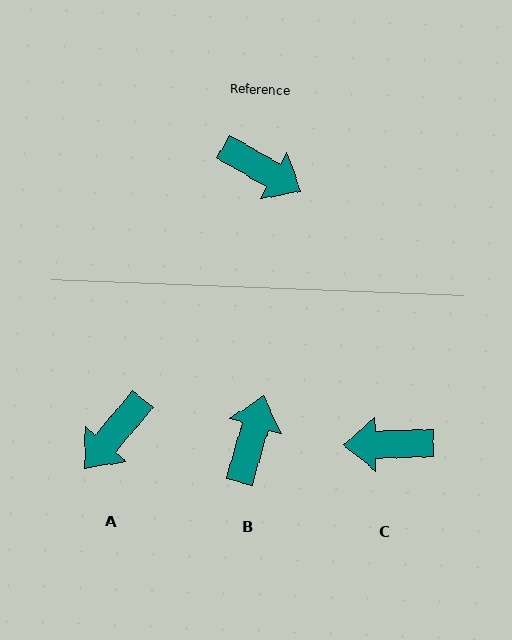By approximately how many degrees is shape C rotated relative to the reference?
Approximately 148 degrees clockwise.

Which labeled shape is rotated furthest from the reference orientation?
C, about 148 degrees away.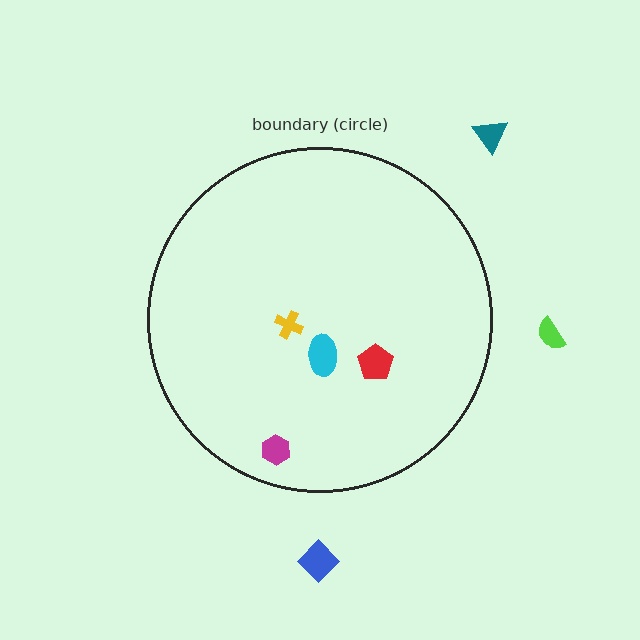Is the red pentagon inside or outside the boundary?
Inside.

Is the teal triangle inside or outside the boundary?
Outside.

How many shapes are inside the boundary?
4 inside, 3 outside.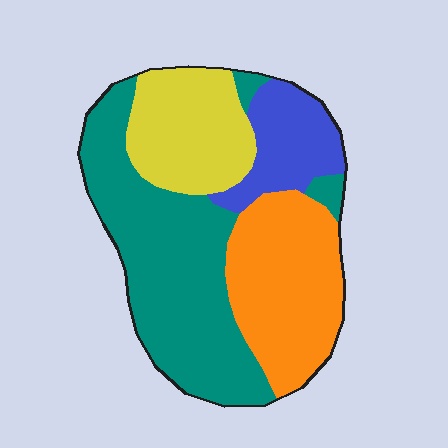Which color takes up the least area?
Blue, at roughly 15%.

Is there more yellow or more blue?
Yellow.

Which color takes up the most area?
Teal, at roughly 40%.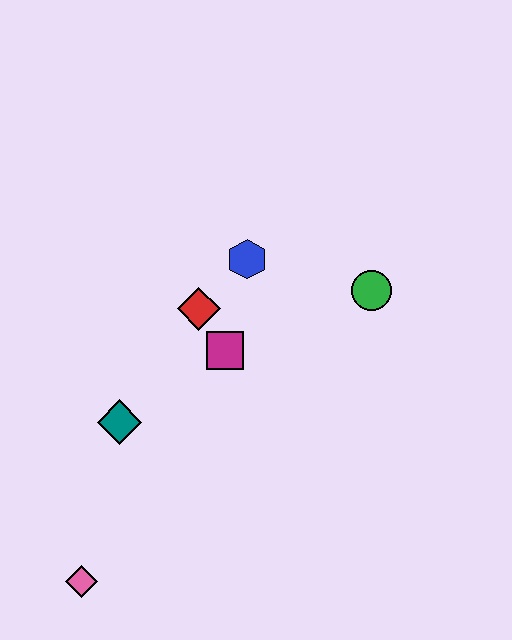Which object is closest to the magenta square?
The red diamond is closest to the magenta square.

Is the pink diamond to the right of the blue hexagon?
No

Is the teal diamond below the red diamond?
Yes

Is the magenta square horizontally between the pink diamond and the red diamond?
No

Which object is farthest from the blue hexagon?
The pink diamond is farthest from the blue hexagon.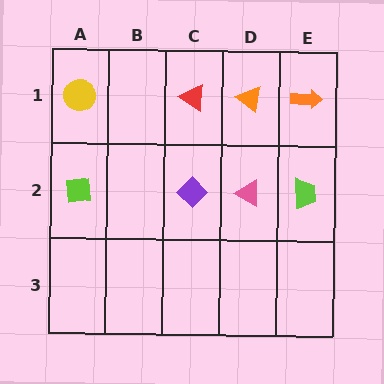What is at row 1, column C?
A red triangle.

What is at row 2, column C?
A purple diamond.